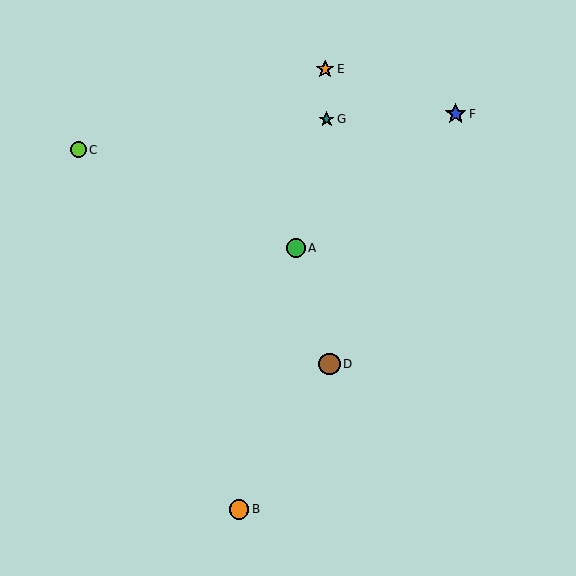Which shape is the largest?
The brown circle (labeled D) is the largest.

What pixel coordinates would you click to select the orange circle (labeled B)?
Click at (239, 509) to select the orange circle B.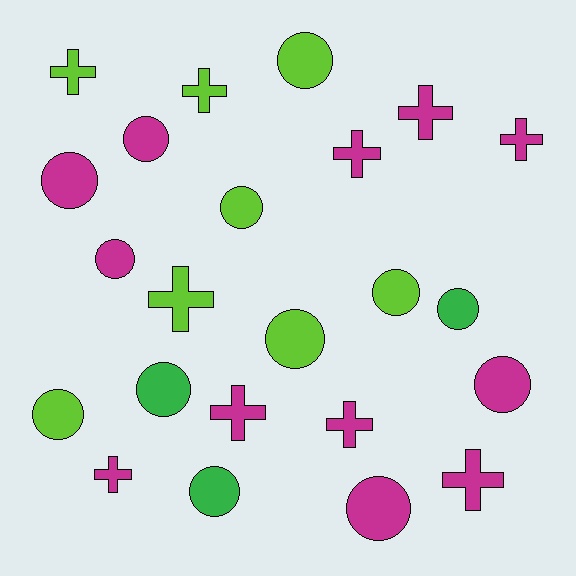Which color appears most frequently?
Magenta, with 12 objects.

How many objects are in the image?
There are 23 objects.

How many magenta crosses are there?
There are 7 magenta crosses.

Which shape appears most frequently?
Circle, with 13 objects.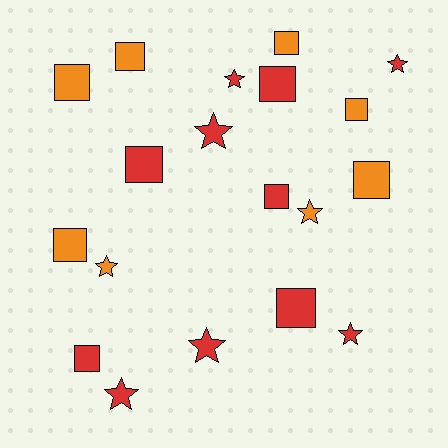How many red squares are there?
There are 5 red squares.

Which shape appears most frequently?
Square, with 11 objects.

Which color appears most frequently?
Red, with 11 objects.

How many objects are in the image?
There are 19 objects.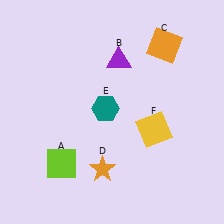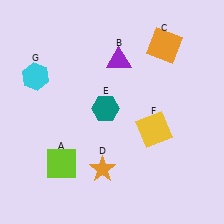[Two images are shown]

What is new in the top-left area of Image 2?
A cyan hexagon (G) was added in the top-left area of Image 2.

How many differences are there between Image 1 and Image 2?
There is 1 difference between the two images.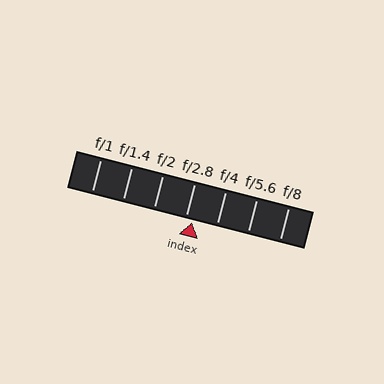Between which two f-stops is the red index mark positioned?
The index mark is between f/2.8 and f/4.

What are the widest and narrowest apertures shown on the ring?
The widest aperture shown is f/1 and the narrowest is f/8.